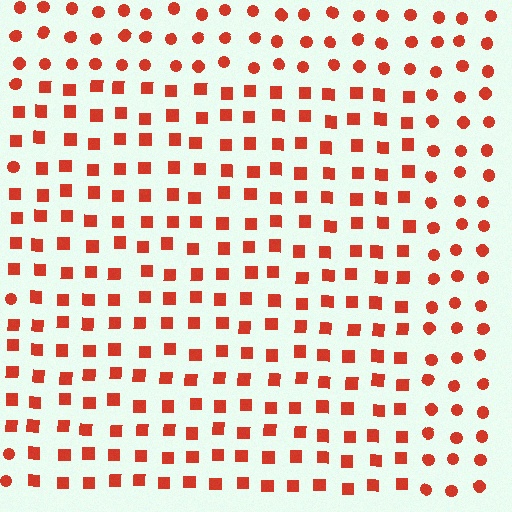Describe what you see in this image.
The image is filled with small red elements arranged in a uniform grid. A rectangle-shaped region contains squares, while the surrounding area contains circles. The boundary is defined purely by the change in element shape.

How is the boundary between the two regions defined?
The boundary is defined by a change in element shape: squares inside vs. circles outside. All elements share the same color and spacing.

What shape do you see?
I see a rectangle.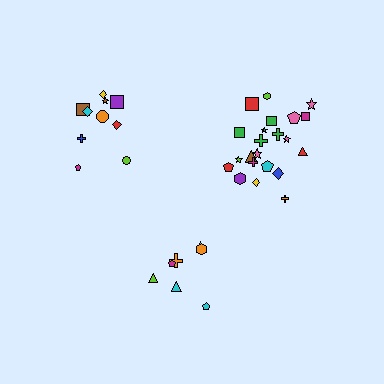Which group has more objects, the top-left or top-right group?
The top-right group.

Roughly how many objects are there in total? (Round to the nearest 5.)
Roughly 40 objects in total.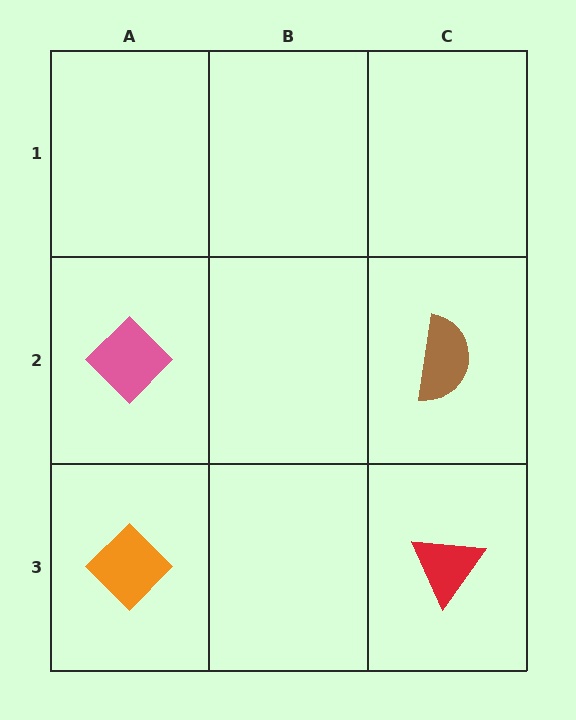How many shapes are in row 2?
2 shapes.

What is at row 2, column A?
A pink diamond.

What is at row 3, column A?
An orange diamond.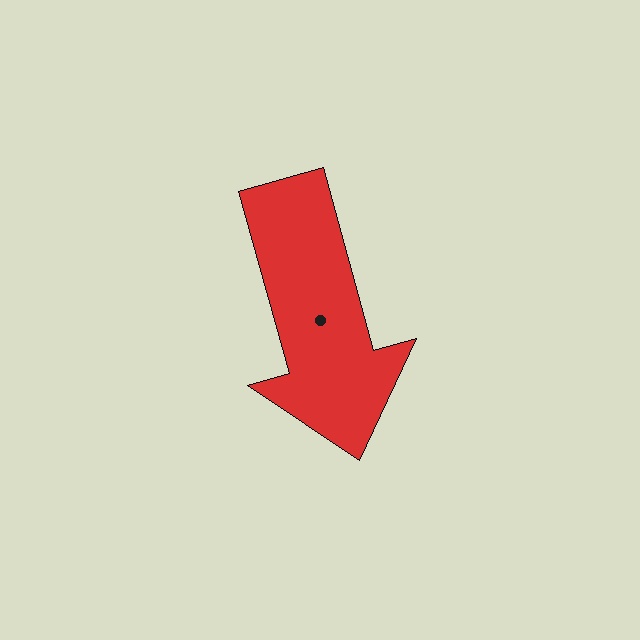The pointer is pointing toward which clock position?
Roughly 5 o'clock.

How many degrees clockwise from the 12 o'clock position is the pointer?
Approximately 164 degrees.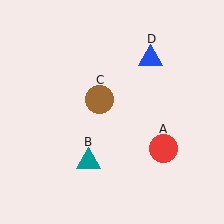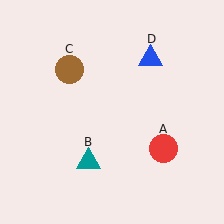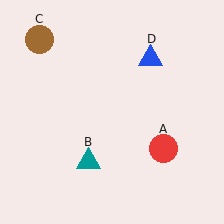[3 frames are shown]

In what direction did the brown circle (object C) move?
The brown circle (object C) moved up and to the left.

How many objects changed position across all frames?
1 object changed position: brown circle (object C).